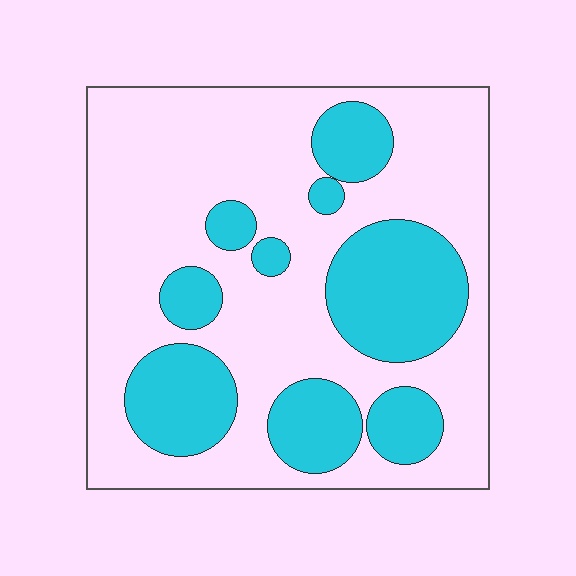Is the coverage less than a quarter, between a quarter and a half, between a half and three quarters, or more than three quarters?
Between a quarter and a half.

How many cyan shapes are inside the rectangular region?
9.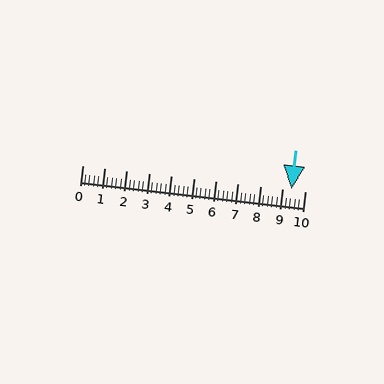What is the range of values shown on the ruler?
The ruler shows values from 0 to 10.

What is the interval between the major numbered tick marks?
The major tick marks are spaced 1 units apart.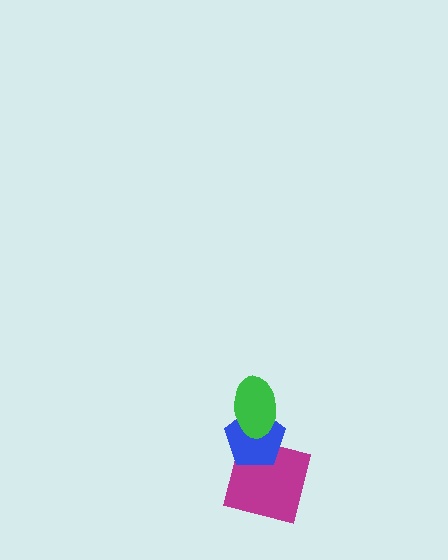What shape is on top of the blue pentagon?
The green ellipse is on top of the blue pentagon.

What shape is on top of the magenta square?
The blue pentagon is on top of the magenta square.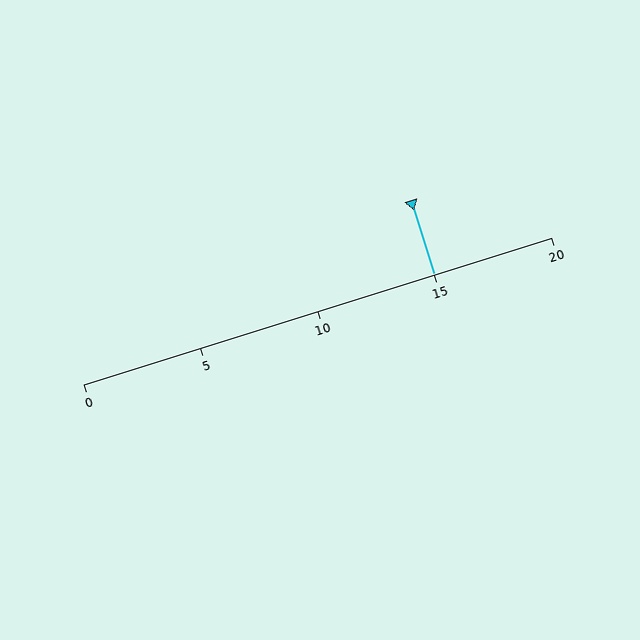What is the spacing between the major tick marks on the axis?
The major ticks are spaced 5 apart.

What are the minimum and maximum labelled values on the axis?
The axis runs from 0 to 20.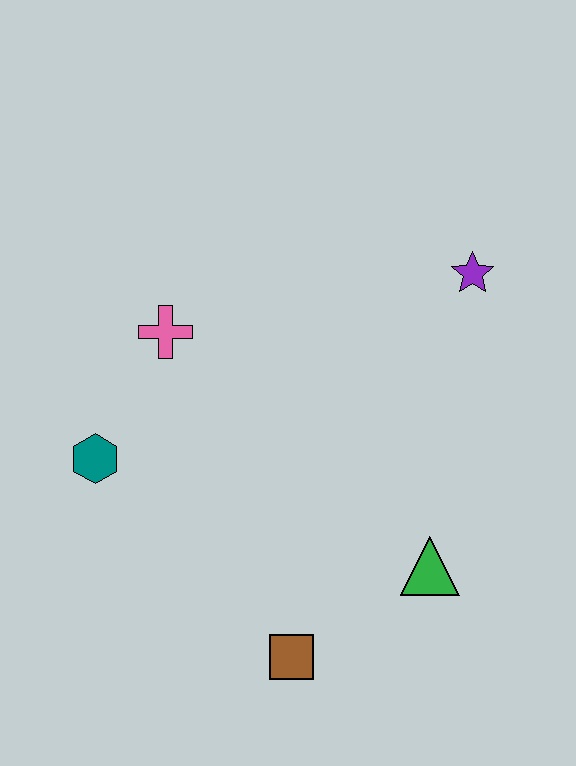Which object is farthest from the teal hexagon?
The purple star is farthest from the teal hexagon.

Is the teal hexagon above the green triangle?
Yes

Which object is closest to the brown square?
The green triangle is closest to the brown square.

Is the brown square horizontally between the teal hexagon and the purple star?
Yes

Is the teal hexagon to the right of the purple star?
No